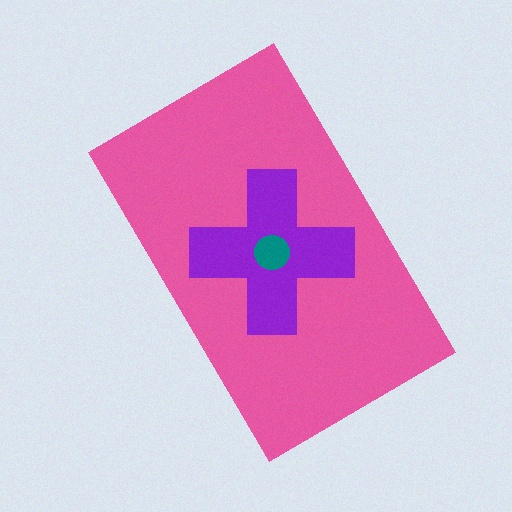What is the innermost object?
The teal circle.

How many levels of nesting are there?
3.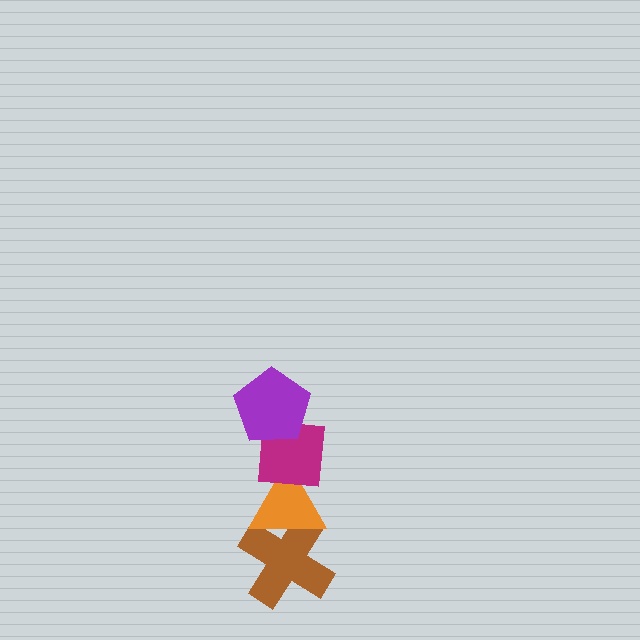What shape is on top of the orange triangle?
The magenta square is on top of the orange triangle.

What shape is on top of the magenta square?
The purple pentagon is on top of the magenta square.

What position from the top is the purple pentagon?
The purple pentagon is 1st from the top.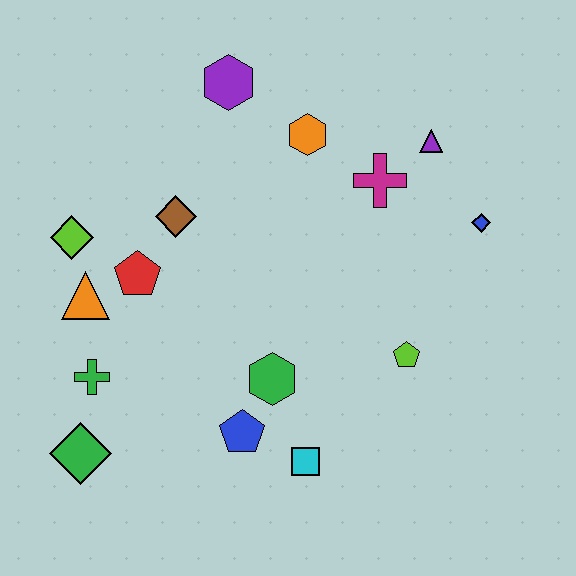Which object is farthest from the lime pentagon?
The lime diamond is farthest from the lime pentagon.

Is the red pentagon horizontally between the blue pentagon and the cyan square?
No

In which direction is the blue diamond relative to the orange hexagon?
The blue diamond is to the right of the orange hexagon.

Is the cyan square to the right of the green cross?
Yes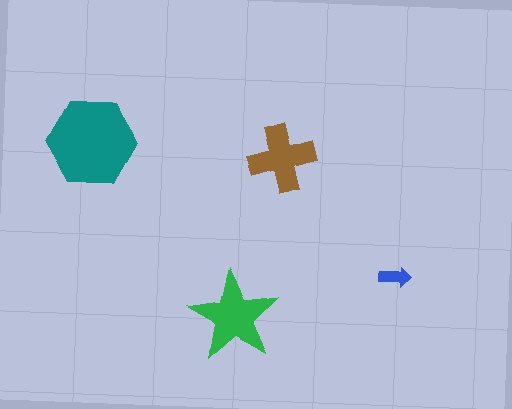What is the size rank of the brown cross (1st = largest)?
3rd.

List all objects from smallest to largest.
The blue arrow, the brown cross, the green star, the teal hexagon.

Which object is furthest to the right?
The blue arrow is rightmost.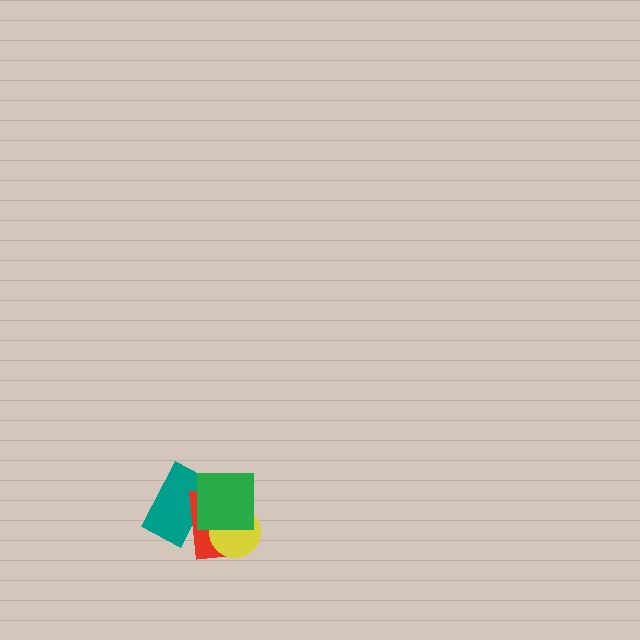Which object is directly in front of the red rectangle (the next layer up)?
The yellow circle is directly in front of the red rectangle.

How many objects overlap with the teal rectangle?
2 objects overlap with the teal rectangle.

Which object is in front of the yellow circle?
The green square is in front of the yellow circle.